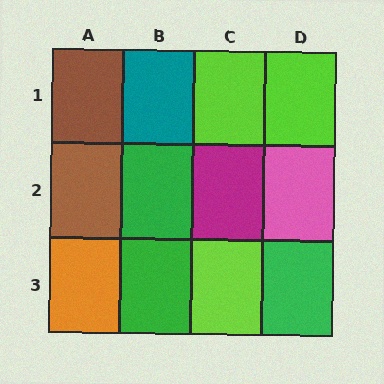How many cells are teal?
1 cell is teal.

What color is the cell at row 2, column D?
Pink.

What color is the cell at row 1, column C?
Lime.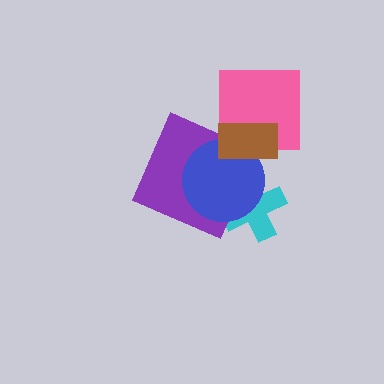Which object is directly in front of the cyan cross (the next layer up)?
The purple square is directly in front of the cyan cross.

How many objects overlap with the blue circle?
3 objects overlap with the blue circle.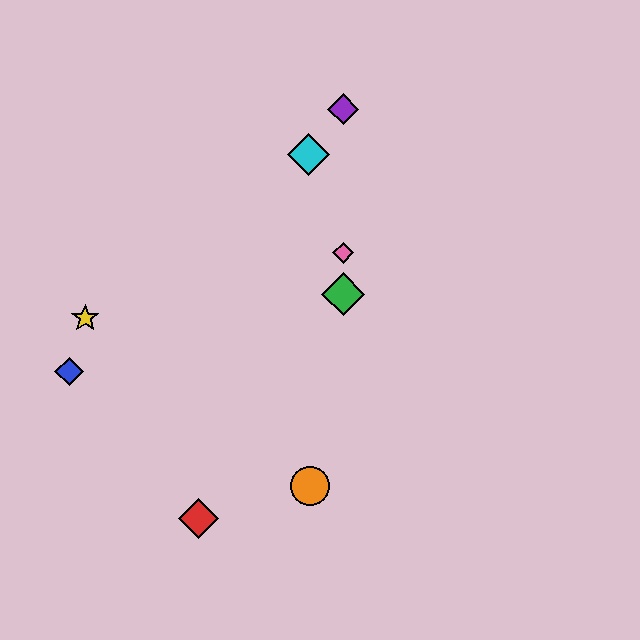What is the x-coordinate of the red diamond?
The red diamond is at x≈199.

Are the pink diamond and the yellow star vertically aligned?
No, the pink diamond is at x≈343 and the yellow star is at x≈85.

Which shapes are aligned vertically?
The green diamond, the purple diamond, the pink diamond are aligned vertically.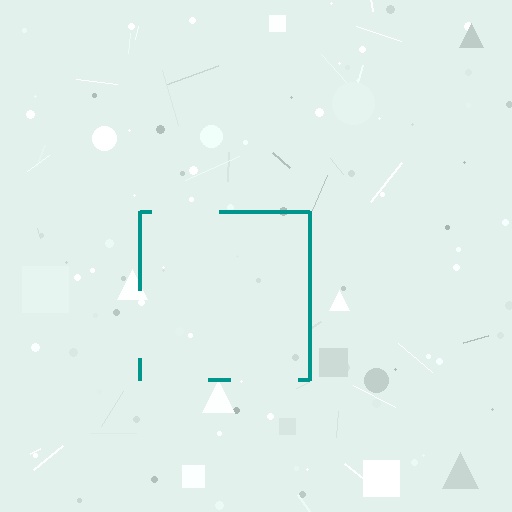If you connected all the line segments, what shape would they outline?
They would outline a square.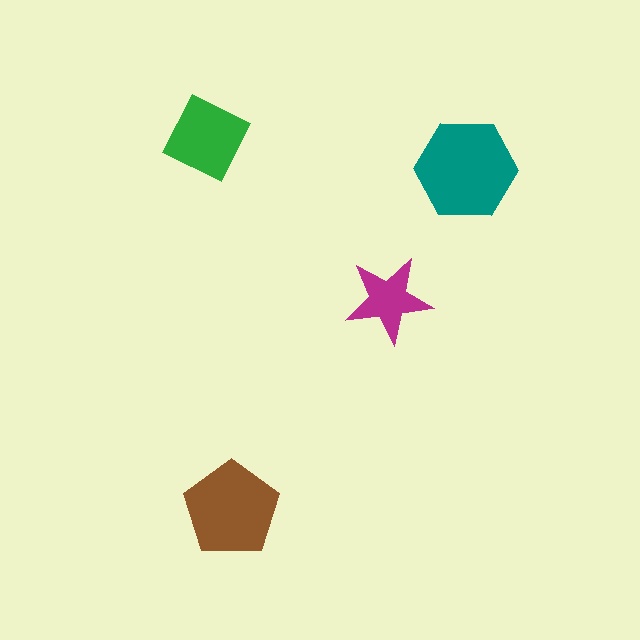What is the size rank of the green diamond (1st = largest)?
3rd.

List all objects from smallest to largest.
The magenta star, the green diamond, the brown pentagon, the teal hexagon.